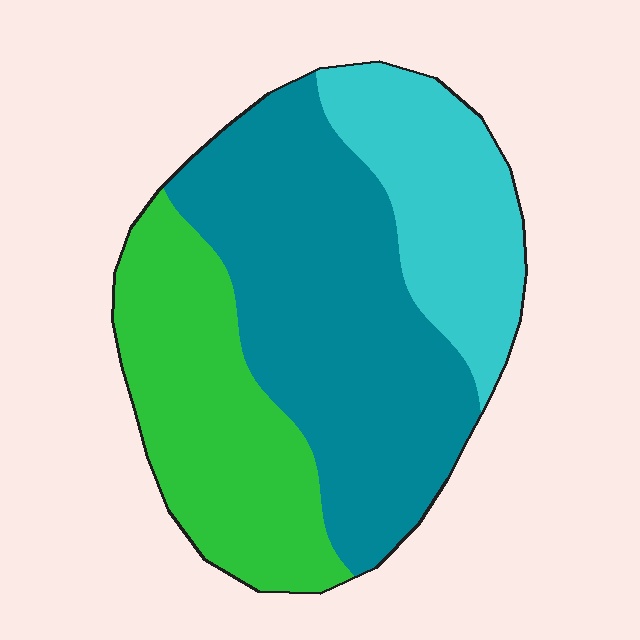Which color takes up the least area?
Cyan, at roughly 25%.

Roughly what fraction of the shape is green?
Green covers 30% of the shape.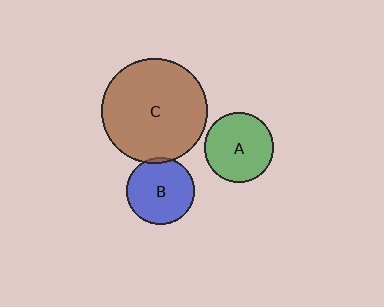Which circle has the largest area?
Circle C (brown).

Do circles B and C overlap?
Yes.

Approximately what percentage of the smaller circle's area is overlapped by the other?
Approximately 5%.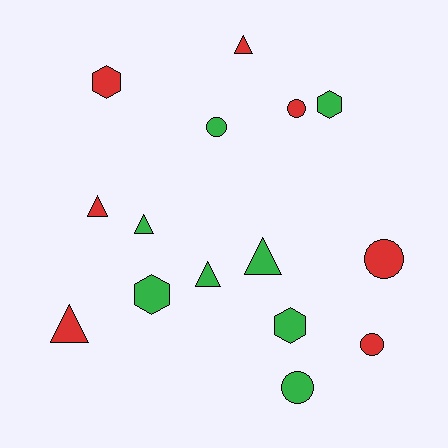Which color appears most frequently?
Green, with 8 objects.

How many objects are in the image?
There are 15 objects.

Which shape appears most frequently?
Triangle, with 6 objects.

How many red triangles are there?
There are 3 red triangles.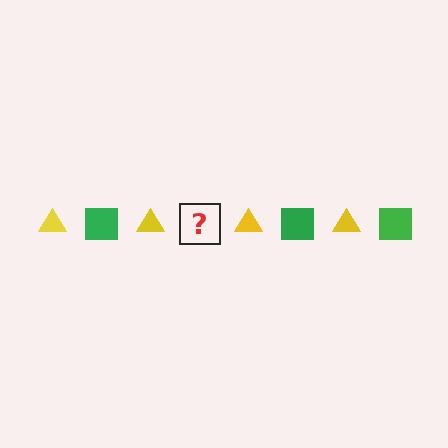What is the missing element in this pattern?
The missing element is a green square.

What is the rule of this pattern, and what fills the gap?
The rule is that the pattern alternates between yellow triangle and green square. The gap should be filled with a green square.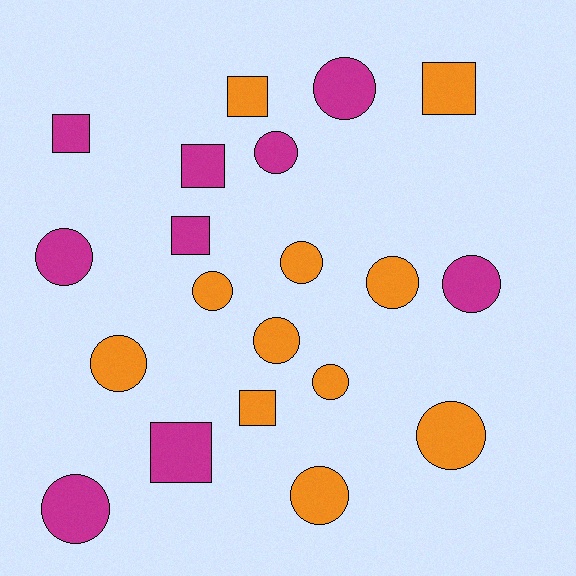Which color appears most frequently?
Orange, with 11 objects.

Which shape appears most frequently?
Circle, with 13 objects.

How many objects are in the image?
There are 20 objects.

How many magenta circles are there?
There are 5 magenta circles.